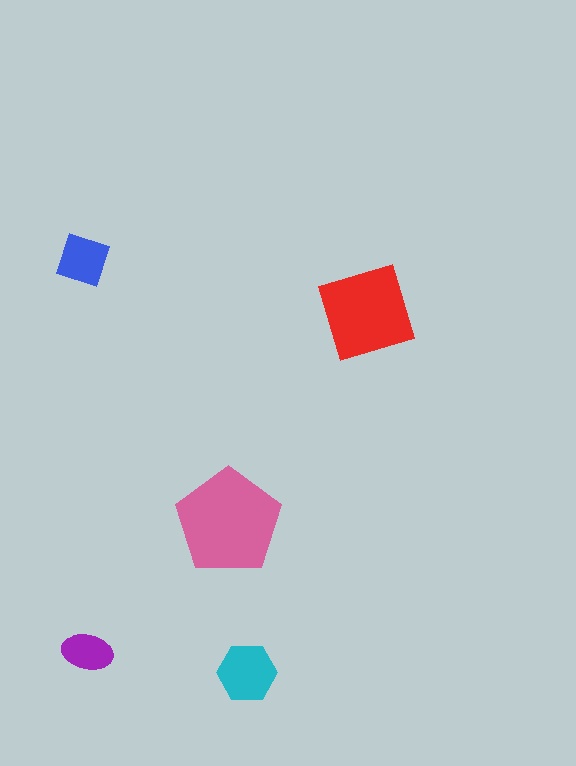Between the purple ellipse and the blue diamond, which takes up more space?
The blue diamond.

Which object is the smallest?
The purple ellipse.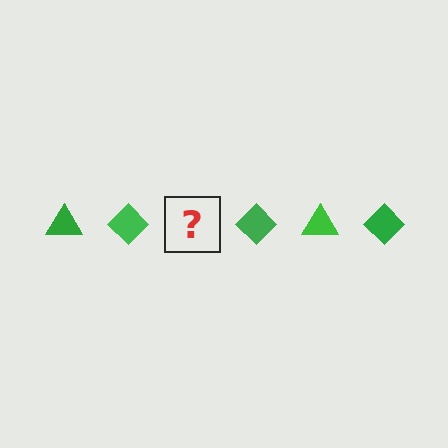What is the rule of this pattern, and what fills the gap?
The rule is that the pattern cycles through triangle, diamond shapes in green. The gap should be filled with a green triangle.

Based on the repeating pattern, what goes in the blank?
The blank should be a green triangle.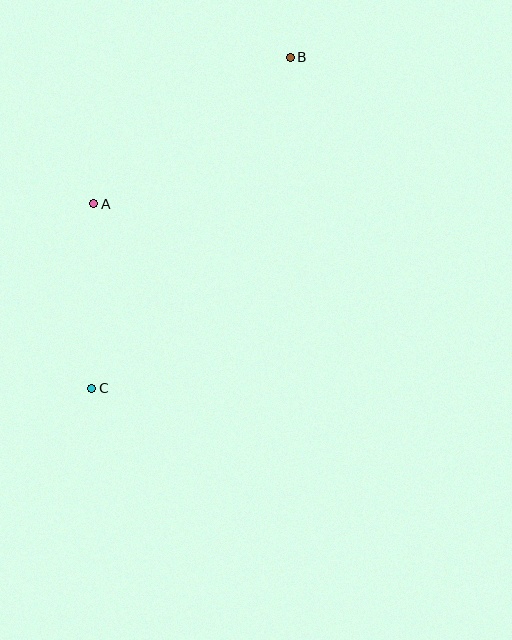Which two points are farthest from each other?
Points B and C are farthest from each other.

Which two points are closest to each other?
Points A and C are closest to each other.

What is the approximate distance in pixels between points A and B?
The distance between A and B is approximately 245 pixels.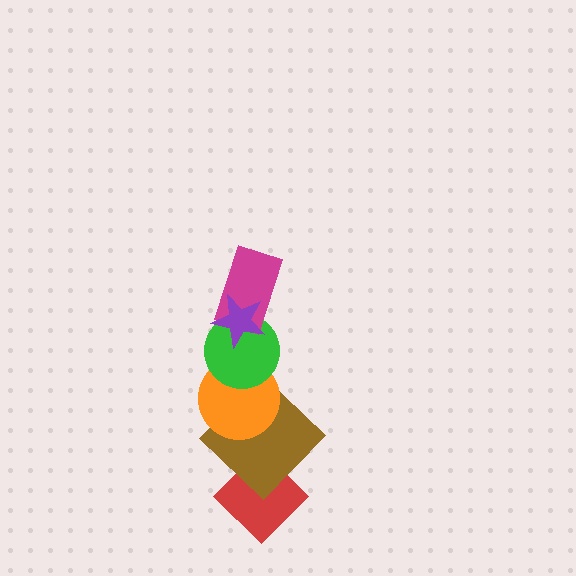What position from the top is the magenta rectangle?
The magenta rectangle is 2nd from the top.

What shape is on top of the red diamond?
The brown diamond is on top of the red diamond.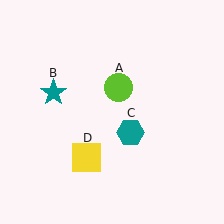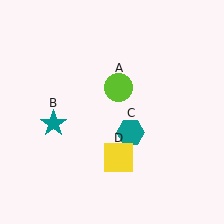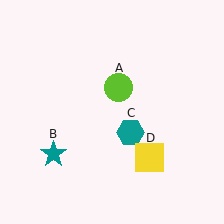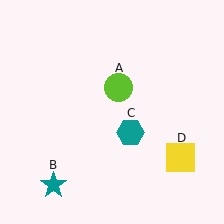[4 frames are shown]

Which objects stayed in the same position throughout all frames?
Lime circle (object A) and teal hexagon (object C) remained stationary.